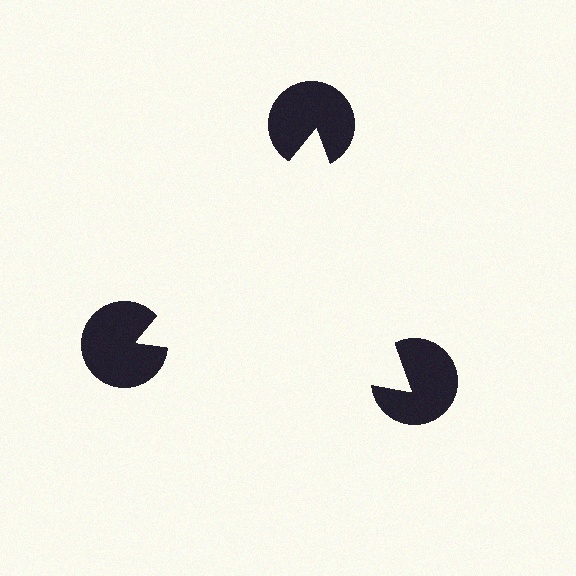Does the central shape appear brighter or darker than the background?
It typically appears slightly brighter than the background, even though no actual brightness change is drawn.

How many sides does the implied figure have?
3 sides.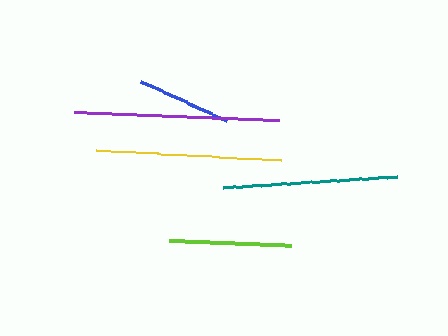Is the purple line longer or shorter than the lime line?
The purple line is longer than the lime line.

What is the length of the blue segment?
The blue segment is approximately 95 pixels long.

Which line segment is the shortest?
The blue line is the shortest at approximately 95 pixels.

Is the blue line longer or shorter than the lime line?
The lime line is longer than the blue line.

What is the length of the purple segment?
The purple segment is approximately 204 pixels long.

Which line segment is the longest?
The purple line is the longest at approximately 204 pixels.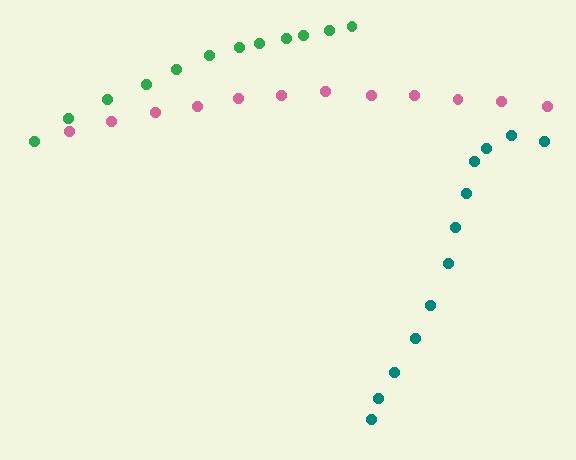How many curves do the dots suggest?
There are 3 distinct paths.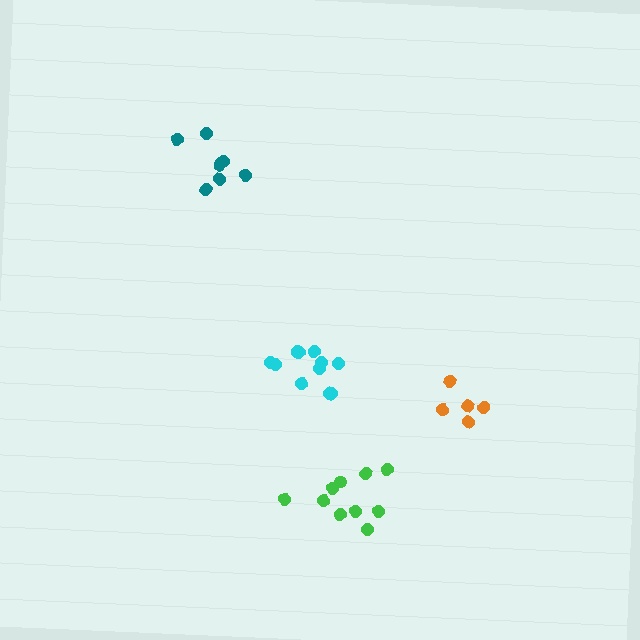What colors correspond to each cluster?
The clusters are colored: orange, cyan, green, teal.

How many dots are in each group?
Group 1: 5 dots, Group 2: 11 dots, Group 3: 10 dots, Group 4: 7 dots (33 total).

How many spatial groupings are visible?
There are 4 spatial groupings.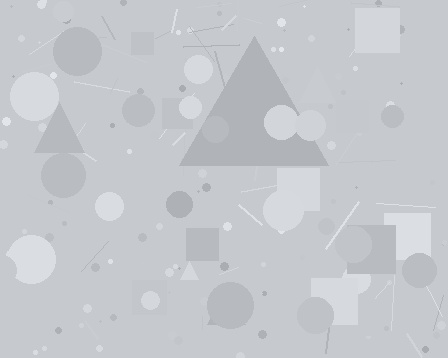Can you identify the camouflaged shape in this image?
The camouflaged shape is a triangle.